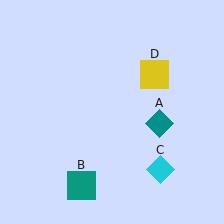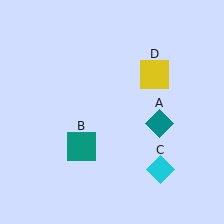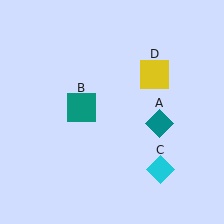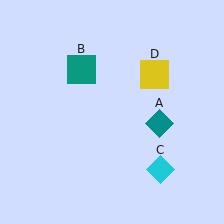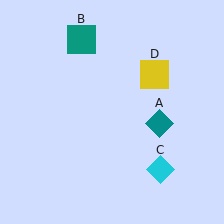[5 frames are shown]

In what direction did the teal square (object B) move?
The teal square (object B) moved up.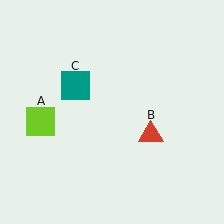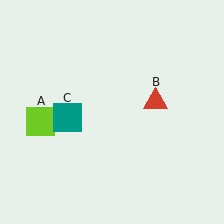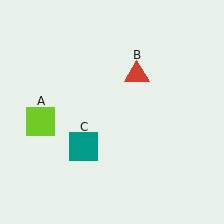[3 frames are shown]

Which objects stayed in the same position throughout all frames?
Lime square (object A) remained stationary.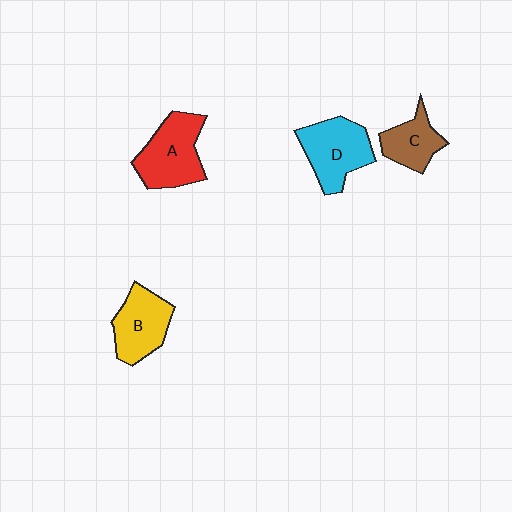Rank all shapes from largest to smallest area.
From largest to smallest: A (red), D (cyan), B (yellow), C (brown).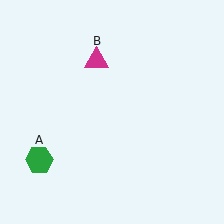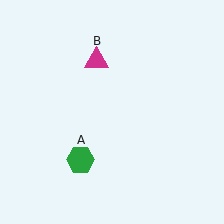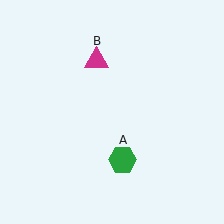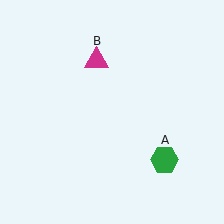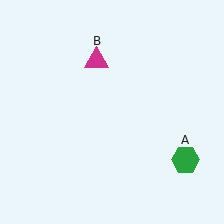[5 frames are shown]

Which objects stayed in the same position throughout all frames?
Magenta triangle (object B) remained stationary.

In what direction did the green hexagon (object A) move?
The green hexagon (object A) moved right.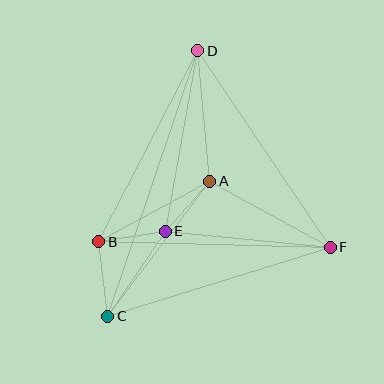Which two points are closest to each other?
Points A and E are closest to each other.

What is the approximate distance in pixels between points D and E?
The distance between D and E is approximately 183 pixels.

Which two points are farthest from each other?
Points C and D are farthest from each other.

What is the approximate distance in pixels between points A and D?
The distance between A and D is approximately 131 pixels.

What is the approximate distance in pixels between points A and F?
The distance between A and F is approximately 138 pixels.